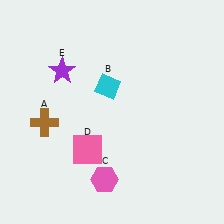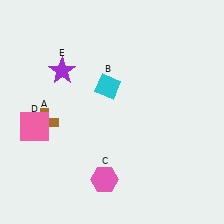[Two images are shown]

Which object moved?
The pink square (D) moved left.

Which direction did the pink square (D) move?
The pink square (D) moved left.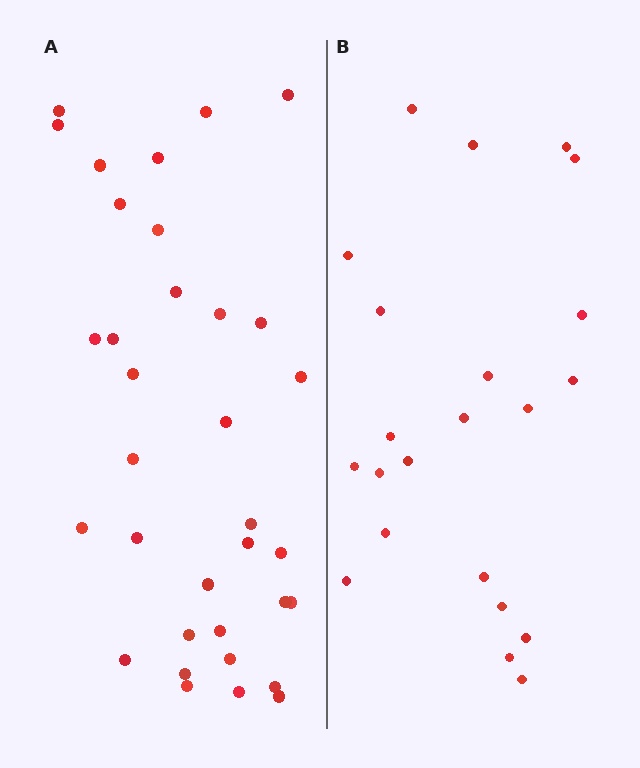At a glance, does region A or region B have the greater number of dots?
Region A (the left region) has more dots.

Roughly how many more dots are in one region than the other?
Region A has roughly 12 or so more dots than region B.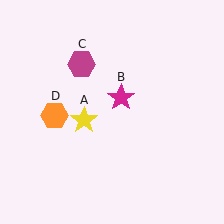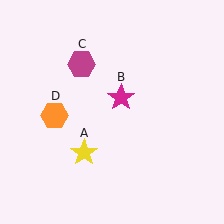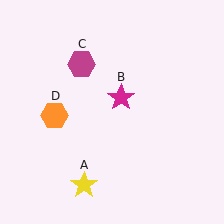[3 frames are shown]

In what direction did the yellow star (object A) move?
The yellow star (object A) moved down.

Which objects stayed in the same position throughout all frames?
Magenta star (object B) and magenta hexagon (object C) and orange hexagon (object D) remained stationary.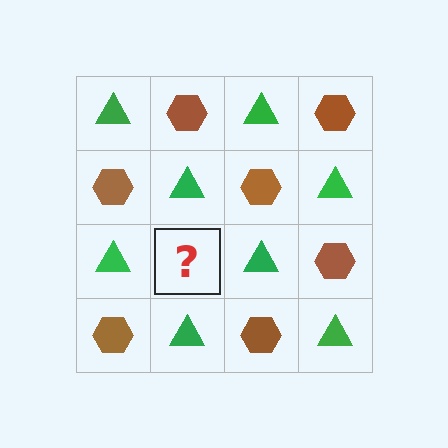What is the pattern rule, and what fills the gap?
The rule is that it alternates green triangle and brown hexagon in a checkerboard pattern. The gap should be filled with a brown hexagon.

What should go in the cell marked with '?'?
The missing cell should contain a brown hexagon.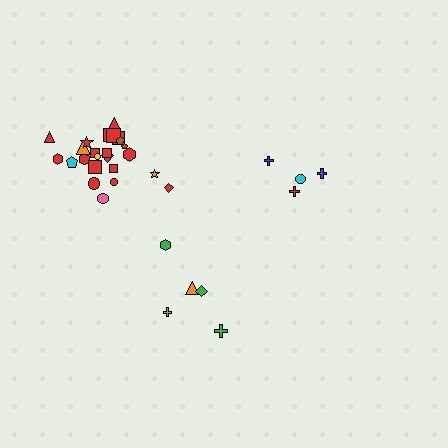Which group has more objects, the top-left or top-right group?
The top-left group.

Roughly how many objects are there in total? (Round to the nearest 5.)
Roughly 35 objects in total.